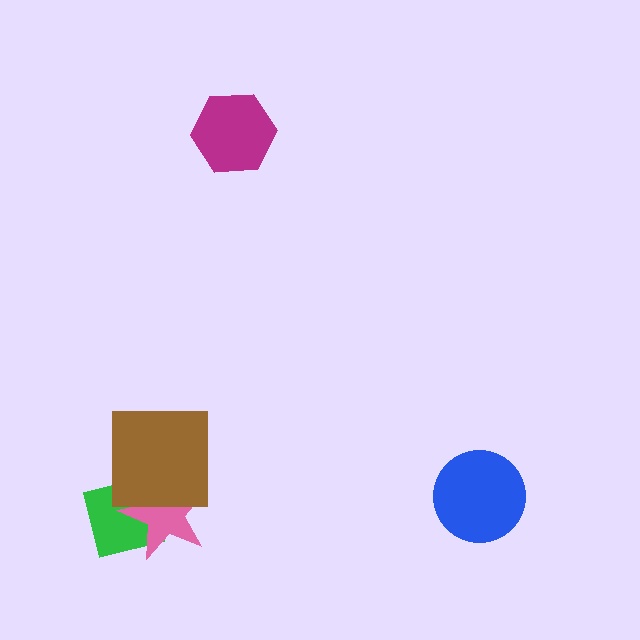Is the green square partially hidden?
Yes, it is partially covered by another shape.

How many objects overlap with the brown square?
2 objects overlap with the brown square.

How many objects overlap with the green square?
2 objects overlap with the green square.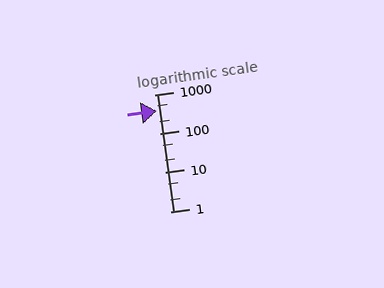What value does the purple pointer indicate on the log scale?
The pointer indicates approximately 390.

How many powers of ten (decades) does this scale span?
The scale spans 3 decades, from 1 to 1000.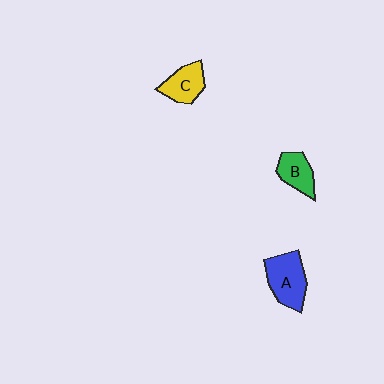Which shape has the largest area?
Shape A (blue).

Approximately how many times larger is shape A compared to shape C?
Approximately 1.4 times.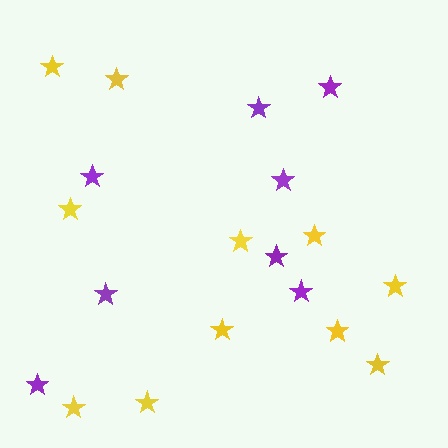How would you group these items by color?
There are 2 groups: one group of yellow stars (11) and one group of purple stars (8).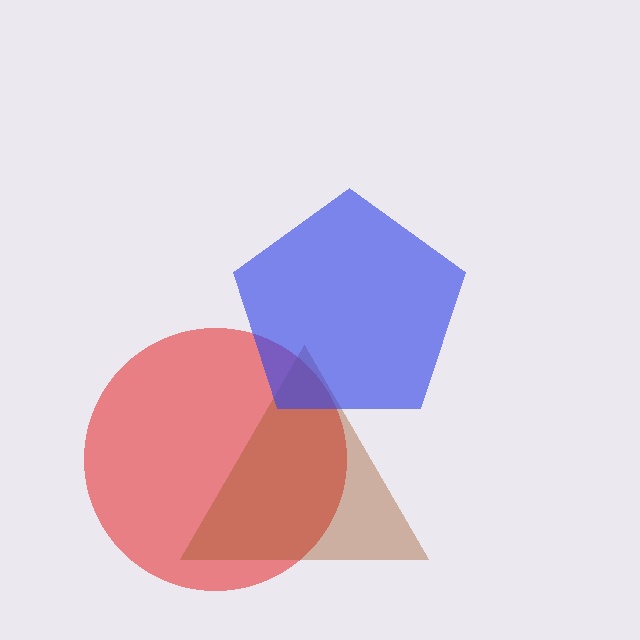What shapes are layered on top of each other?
The layered shapes are: a red circle, a brown triangle, a blue pentagon.